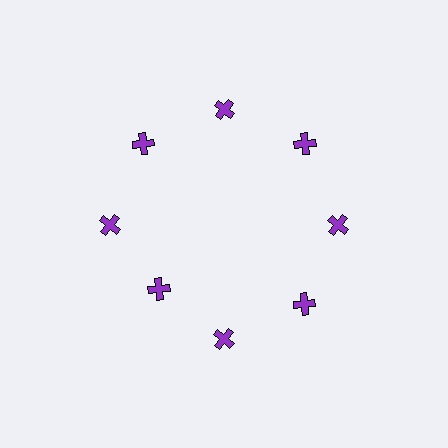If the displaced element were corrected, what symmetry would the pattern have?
It would have 8-fold rotational symmetry — the pattern would map onto itself every 45 degrees.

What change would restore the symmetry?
The symmetry would be restored by moving it outward, back onto the ring so that all 8 crosses sit at equal angles and equal distance from the center.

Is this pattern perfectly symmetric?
No. The 8 purple crosses are arranged in a ring, but one element near the 8 o'clock position is pulled inward toward the center, breaking the 8-fold rotational symmetry.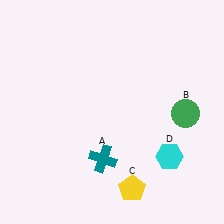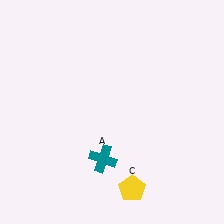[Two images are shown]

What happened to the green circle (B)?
The green circle (B) was removed in Image 2. It was in the bottom-right area of Image 1.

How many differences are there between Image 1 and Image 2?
There are 2 differences between the two images.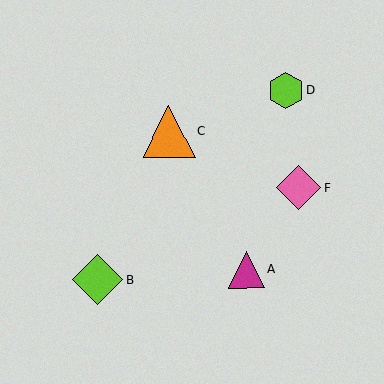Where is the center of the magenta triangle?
The center of the magenta triangle is at (246, 270).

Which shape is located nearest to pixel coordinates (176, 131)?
The orange triangle (labeled C) at (169, 131) is nearest to that location.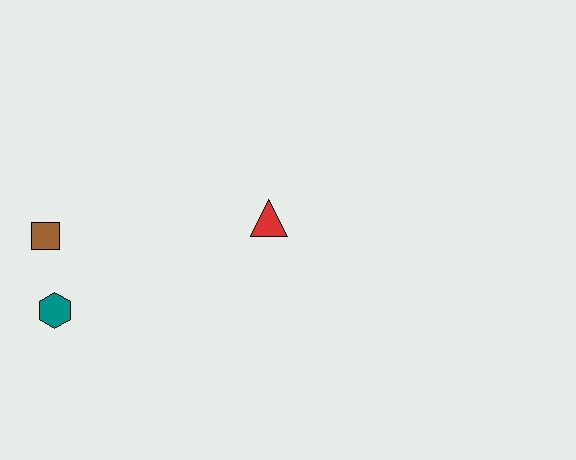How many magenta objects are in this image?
There are no magenta objects.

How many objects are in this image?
There are 3 objects.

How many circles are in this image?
There are no circles.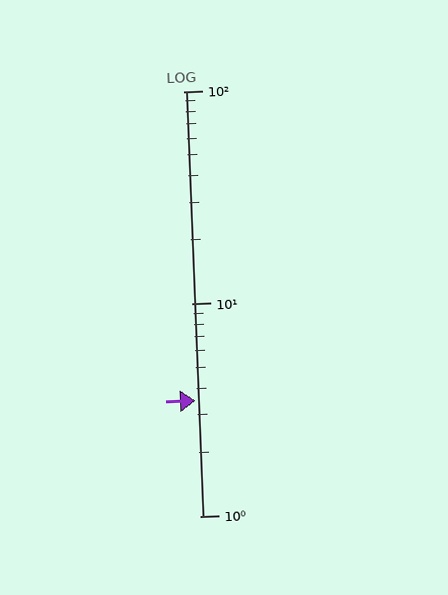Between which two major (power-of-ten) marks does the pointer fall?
The pointer is between 1 and 10.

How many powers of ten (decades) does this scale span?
The scale spans 2 decades, from 1 to 100.